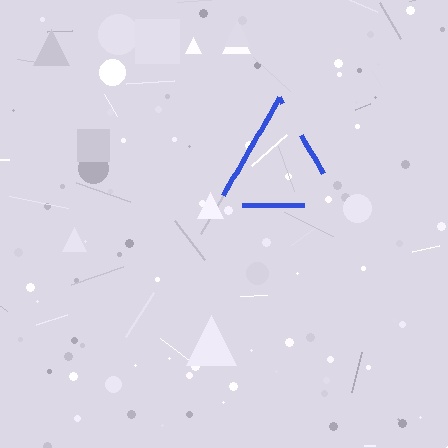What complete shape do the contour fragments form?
The contour fragments form a triangle.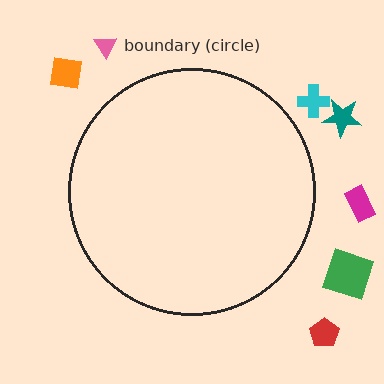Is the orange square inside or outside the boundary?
Outside.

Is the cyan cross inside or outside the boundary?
Outside.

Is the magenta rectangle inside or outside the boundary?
Outside.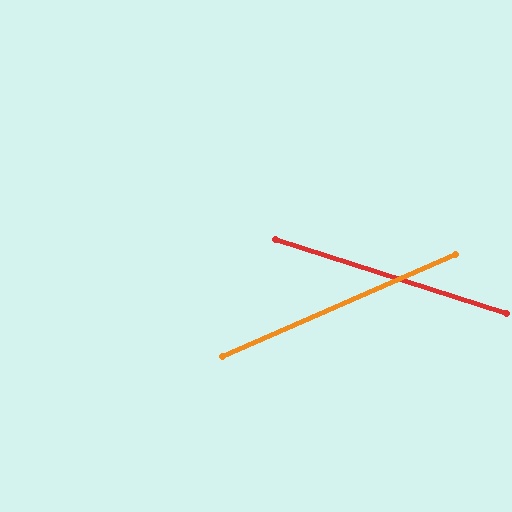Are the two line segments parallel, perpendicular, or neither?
Neither parallel nor perpendicular — they differ by about 41°.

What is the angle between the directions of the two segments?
Approximately 41 degrees.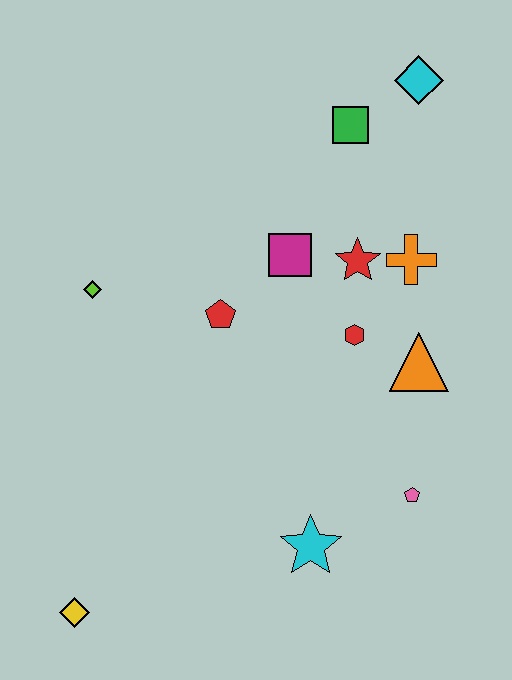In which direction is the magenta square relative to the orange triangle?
The magenta square is to the left of the orange triangle.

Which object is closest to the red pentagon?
The magenta square is closest to the red pentagon.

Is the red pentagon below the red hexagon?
No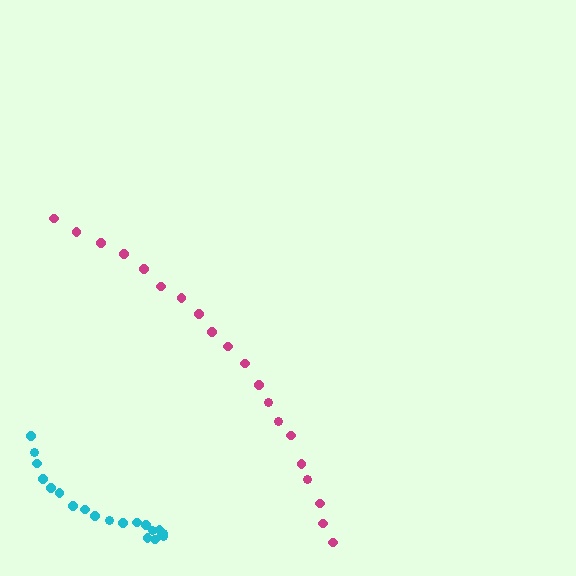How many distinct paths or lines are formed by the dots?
There are 2 distinct paths.